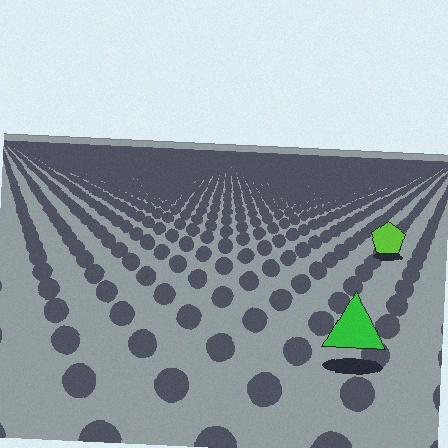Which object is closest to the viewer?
The green triangle is closest. The texture marks near it are larger and more spread out.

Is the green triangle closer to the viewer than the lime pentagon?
Yes. The green triangle is closer — you can tell from the texture gradient: the ground texture is coarser near it.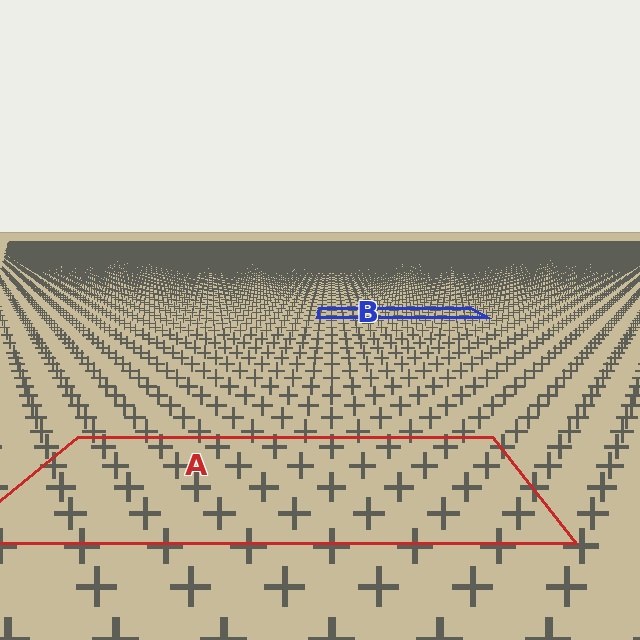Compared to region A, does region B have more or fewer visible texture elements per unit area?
Region B has more texture elements per unit area — they are packed more densely because it is farther away.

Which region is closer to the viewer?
Region A is closer. The texture elements there are larger and more spread out.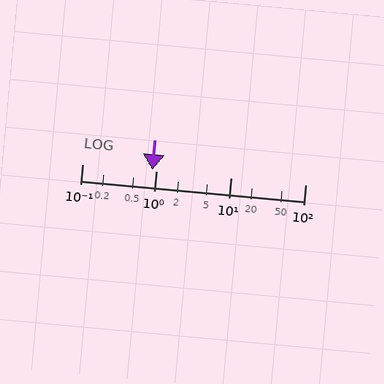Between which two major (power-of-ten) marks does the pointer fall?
The pointer is between 0.1 and 1.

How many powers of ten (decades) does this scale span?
The scale spans 3 decades, from 0.1 to 100.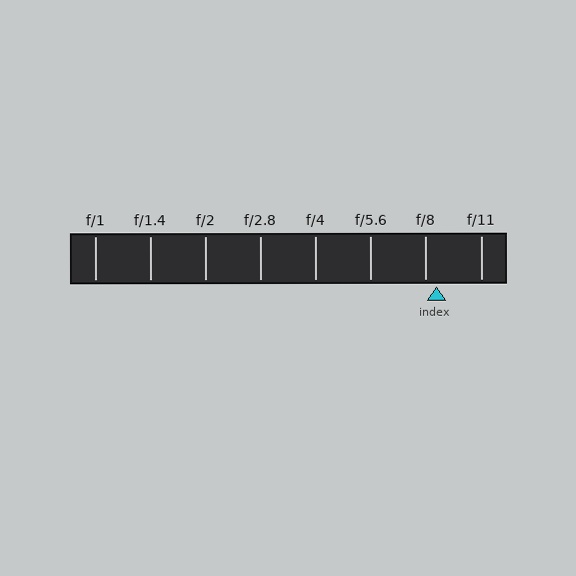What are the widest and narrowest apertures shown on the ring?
The widest aperture shown is f/1 and the narrowest is f/11.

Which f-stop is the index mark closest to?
The index mark is closest to f/8.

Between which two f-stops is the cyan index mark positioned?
The index mark is between f/8 and f/11.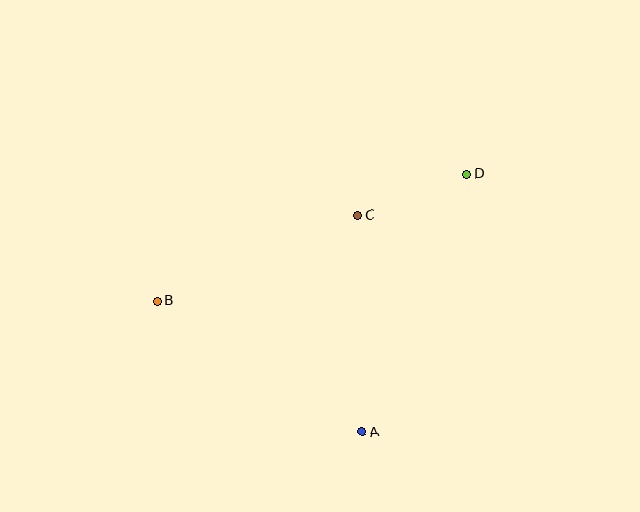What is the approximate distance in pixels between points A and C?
The distance between A and C is approximately 217 pixels.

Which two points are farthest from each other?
Points B and D are farthest from each other.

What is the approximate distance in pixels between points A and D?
The distance between A and D is approximately 279 pixels.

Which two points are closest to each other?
Points C and D are closest to each other.